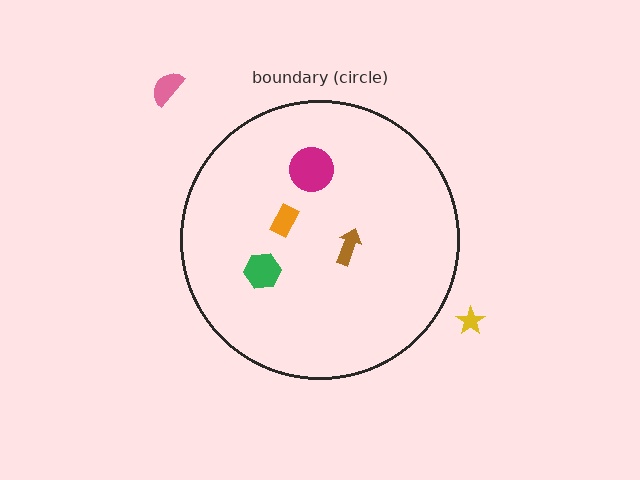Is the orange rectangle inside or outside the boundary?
Inside.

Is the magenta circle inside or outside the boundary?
Inside.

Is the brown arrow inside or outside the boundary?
Inside.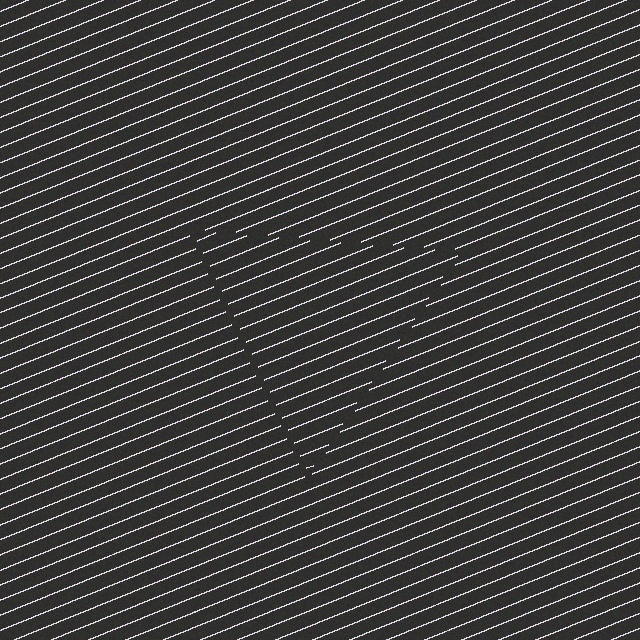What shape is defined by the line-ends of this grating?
An illusory triangle. The interior of the shape contains the same grating, shifted by half a period — the contour is defined by the phase discontinuity where line-ends from the inner and outer gratings abut.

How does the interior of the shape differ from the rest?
The interior of the shape contains the same grating, shifted by half a period — the contour is defined by the phase discontinuity where line-ends from the inner and outer gratings abut.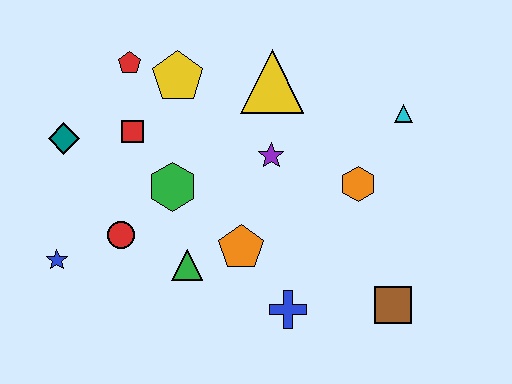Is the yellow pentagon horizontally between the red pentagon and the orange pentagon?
Yes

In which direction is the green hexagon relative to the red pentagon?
The green hexagon is below the red pentagon.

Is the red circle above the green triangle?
Yes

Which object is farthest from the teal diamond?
The brown square is farthest from the teal diamond.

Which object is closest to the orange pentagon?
The green triangle is closest to the orange pentagon.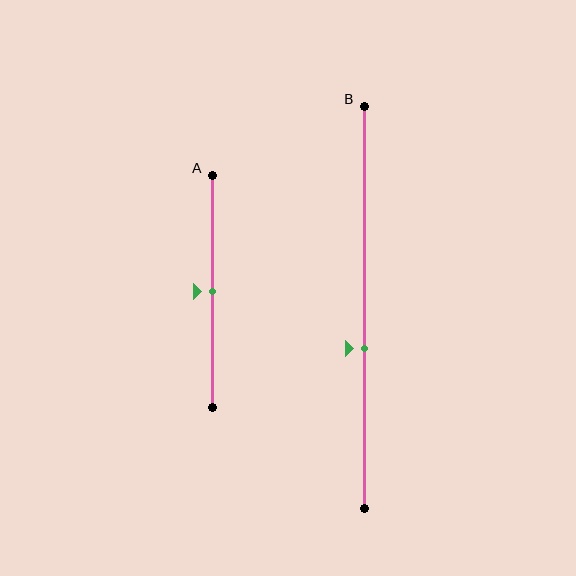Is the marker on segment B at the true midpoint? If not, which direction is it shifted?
No, the marker on segment B is shifted downward by about 10% of the segment length.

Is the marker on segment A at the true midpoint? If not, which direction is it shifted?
Yes, the marker on segment A is at the true midpoint.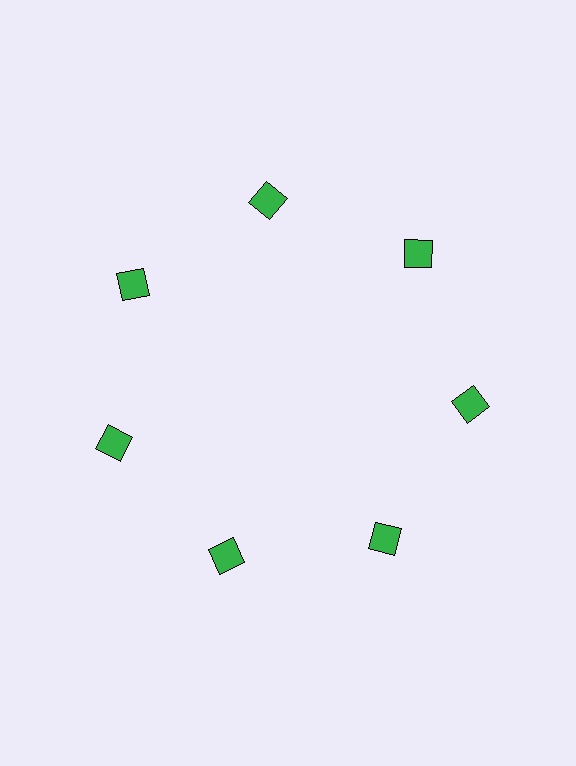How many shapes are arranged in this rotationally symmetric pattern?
There are 7 shapes, arranged in 7 groups of 1.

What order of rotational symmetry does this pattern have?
This pattern has 7-fold rotational symmetry.